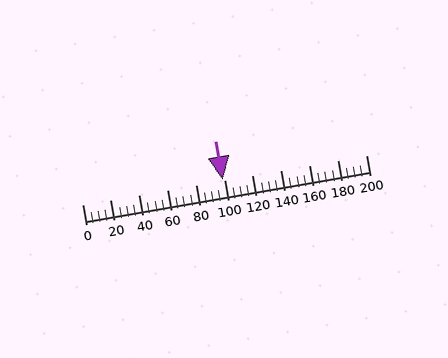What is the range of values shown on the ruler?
The ruler shows values from 0 to 200.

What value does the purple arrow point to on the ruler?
The purple arrow points to approximately 99.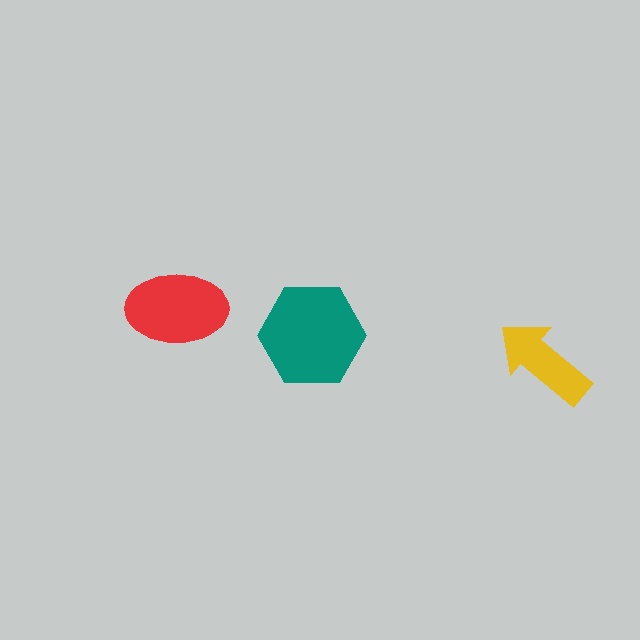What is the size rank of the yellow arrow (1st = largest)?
3rd.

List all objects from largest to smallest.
The teal hexagon, the red ellipse, the yellow arrow.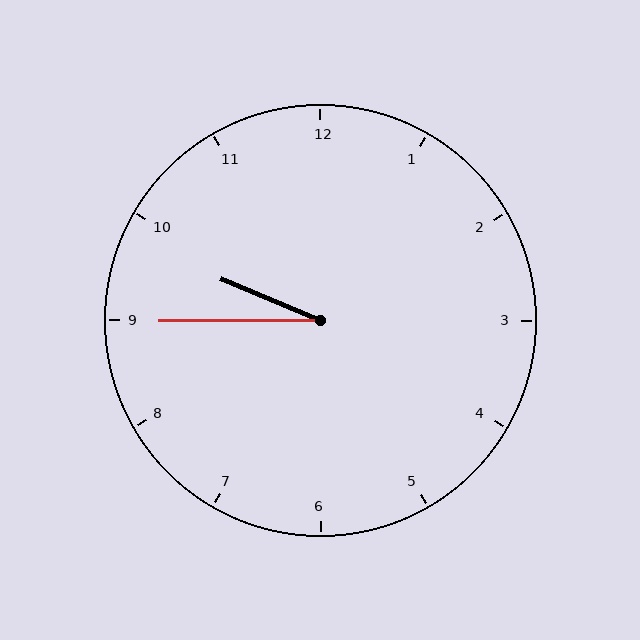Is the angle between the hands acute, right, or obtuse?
It is acute.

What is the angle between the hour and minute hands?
Approximately 22 degrees.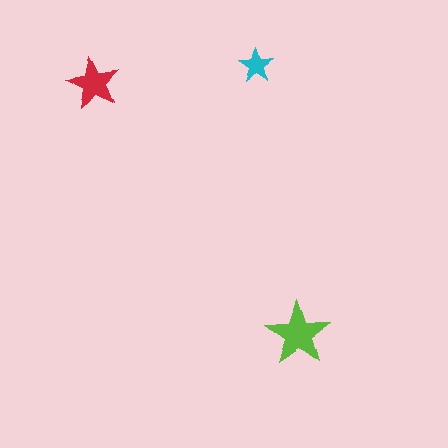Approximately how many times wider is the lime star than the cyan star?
About 2 times wider.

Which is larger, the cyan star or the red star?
The red one.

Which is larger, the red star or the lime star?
The lime one.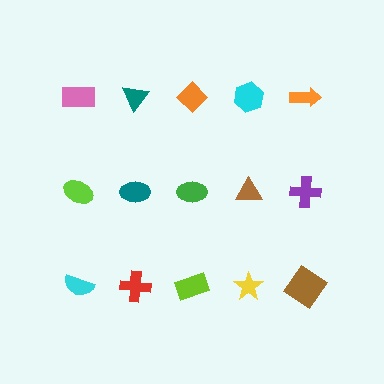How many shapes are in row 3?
5 shapes.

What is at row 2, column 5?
A purple cross.